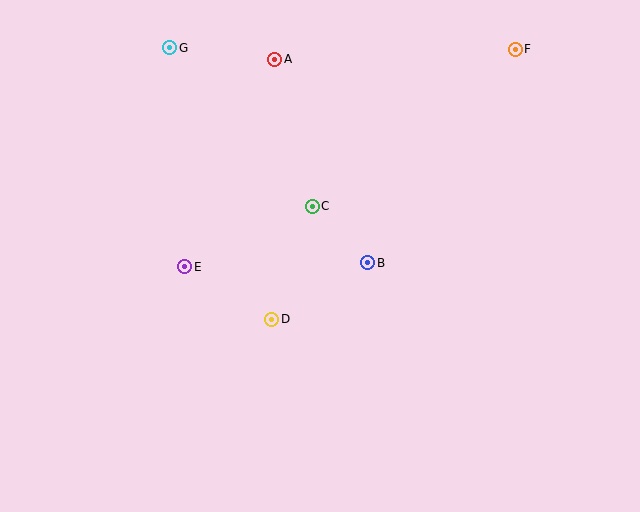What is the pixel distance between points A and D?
The distance between A and D is 260 pixels.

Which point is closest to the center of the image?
Point B at (368, 263) is closest to the center.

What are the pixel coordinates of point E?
Point E is at (185, 267).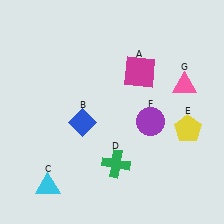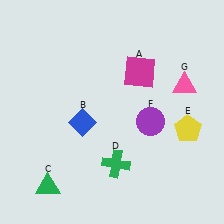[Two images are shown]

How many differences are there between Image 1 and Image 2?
There is 1 difference between the two images.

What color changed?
The triangle (C) changed from cyan in Image 1 to green in Image 2.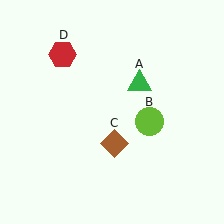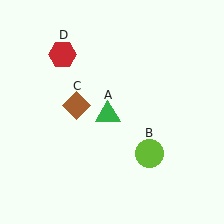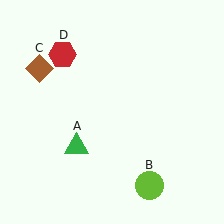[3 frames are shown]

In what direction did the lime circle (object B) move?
The lime circle (object B) moved down.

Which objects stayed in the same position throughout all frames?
Red hexagon (object D) remained stationary.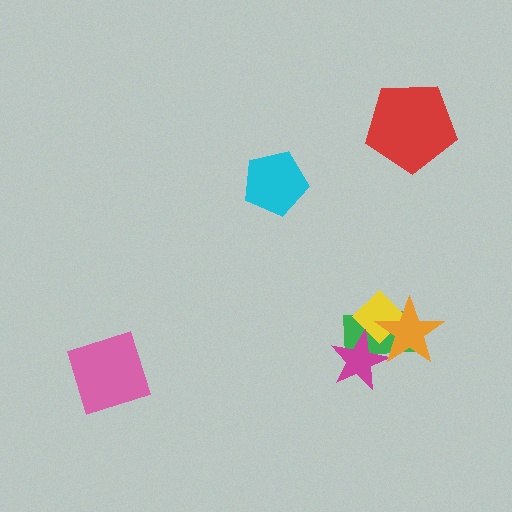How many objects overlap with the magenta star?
3 objects overlap with the magenta star.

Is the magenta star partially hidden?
Yes, it is partially covered by another shape.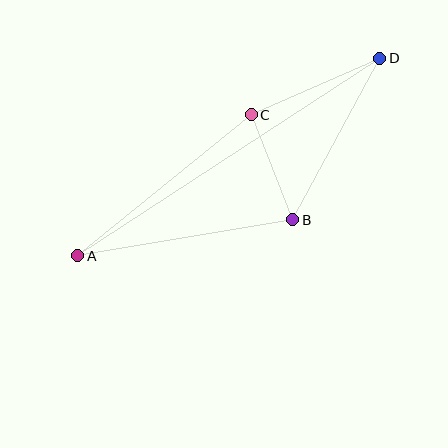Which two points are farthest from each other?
Points A and D are farthest from each other.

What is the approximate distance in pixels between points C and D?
The distance between C and D is approximately 141 pixels.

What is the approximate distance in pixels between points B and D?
The distance between B and D is approximately 184 pixels.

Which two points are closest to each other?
Points B and C are closest to each other.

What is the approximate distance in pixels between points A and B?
The distance between A and B is approximately 218 pixels.